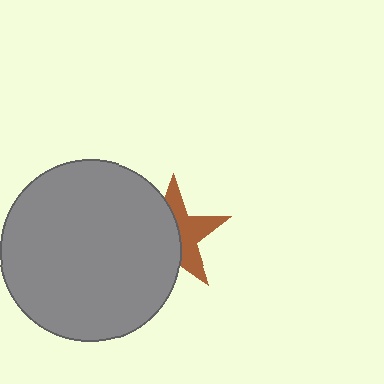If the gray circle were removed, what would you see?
You would see the complete brown star.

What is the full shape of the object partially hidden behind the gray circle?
The partially hidden object is a brown star.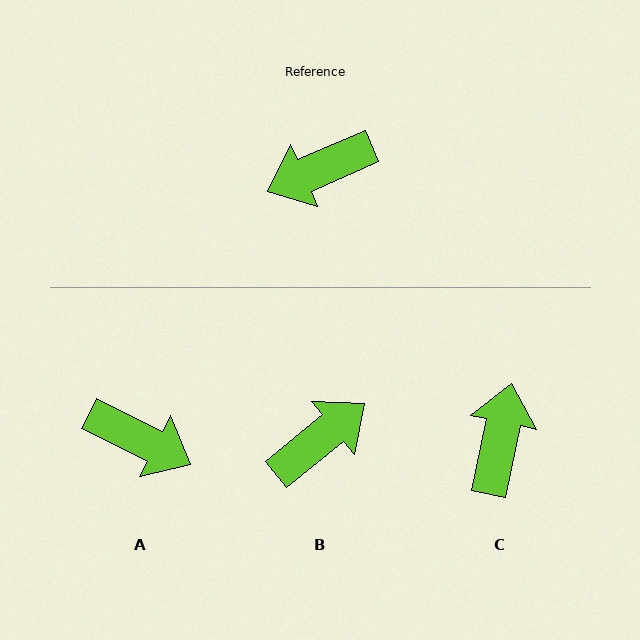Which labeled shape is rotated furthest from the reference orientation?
B, about 165 degrees away.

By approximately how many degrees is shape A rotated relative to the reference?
Approximately 130 degrees counter-clockwise.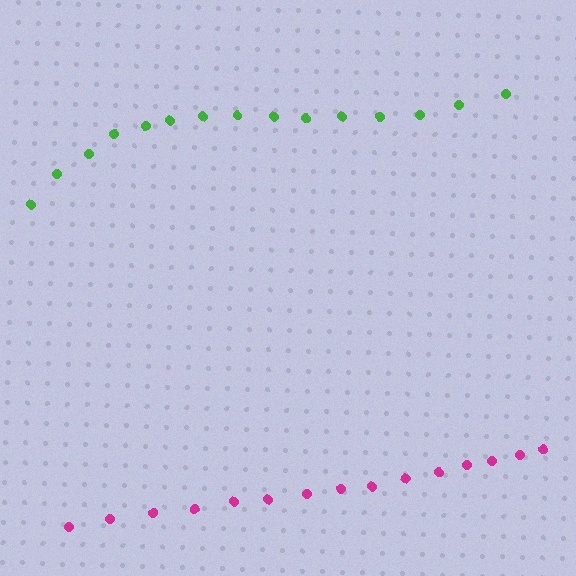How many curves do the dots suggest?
There are 2 distinct paths.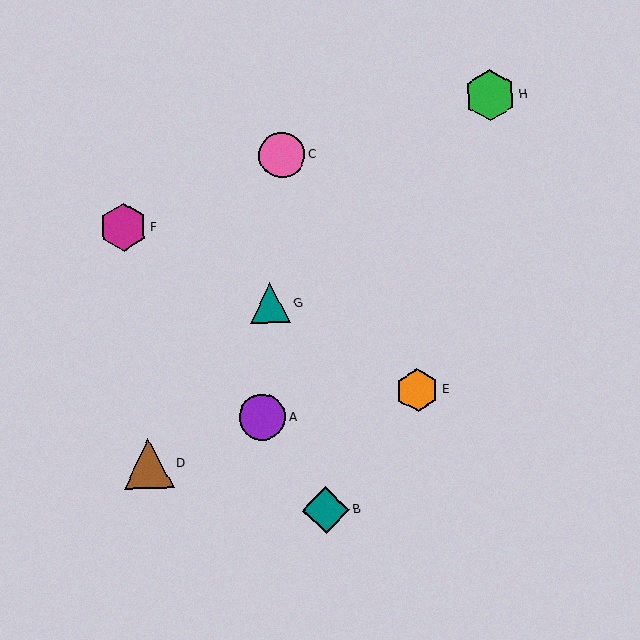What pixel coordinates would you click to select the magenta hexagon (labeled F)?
Click at (123, 227) to select the magenta hexagon F.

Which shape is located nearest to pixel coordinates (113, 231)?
The magenta hexagon (labeled F) at (123, 227) is nearest to that location.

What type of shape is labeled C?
Shape C is a pink circle.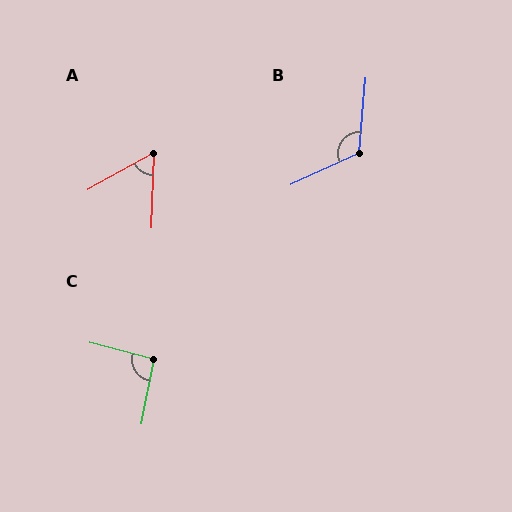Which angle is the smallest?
A, at approximately 59 degrees.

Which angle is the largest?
B, at approximately 120 degrees.